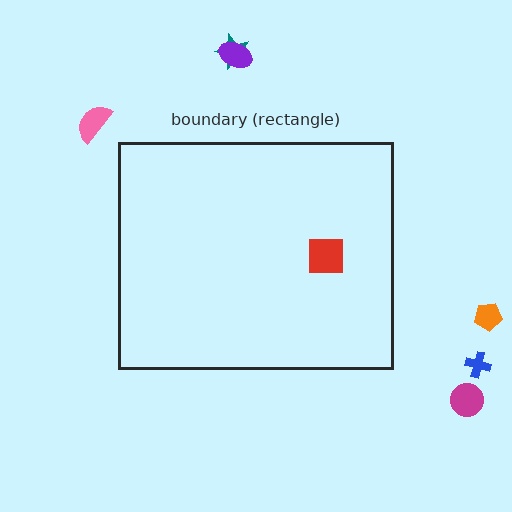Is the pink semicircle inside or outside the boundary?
Outside.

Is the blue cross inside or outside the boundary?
Outside.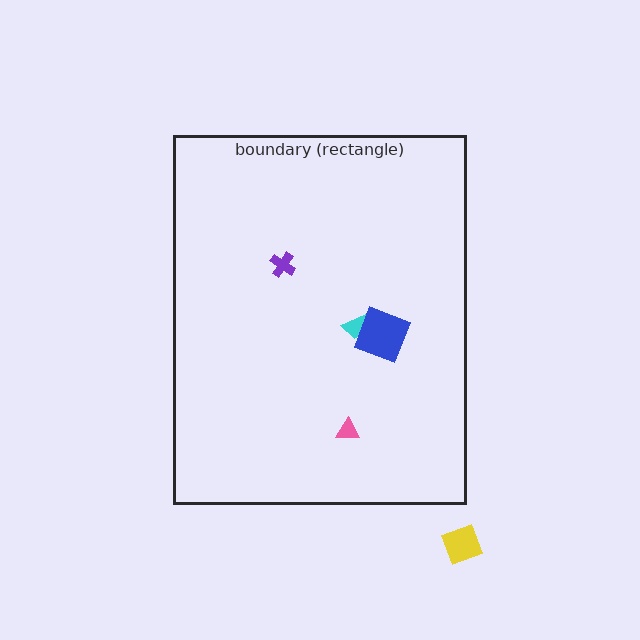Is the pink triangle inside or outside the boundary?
Inside.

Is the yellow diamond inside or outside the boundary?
Outside.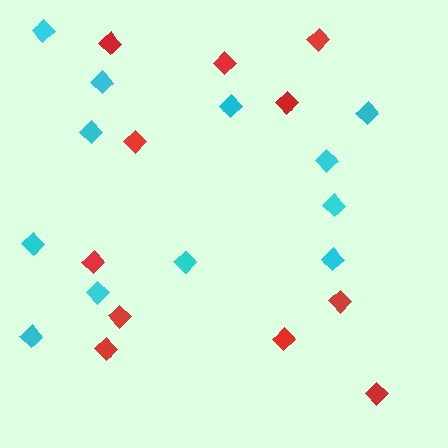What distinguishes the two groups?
There are 2 groups: one group of red diamonds (11) and one group of cyan diamonds (12).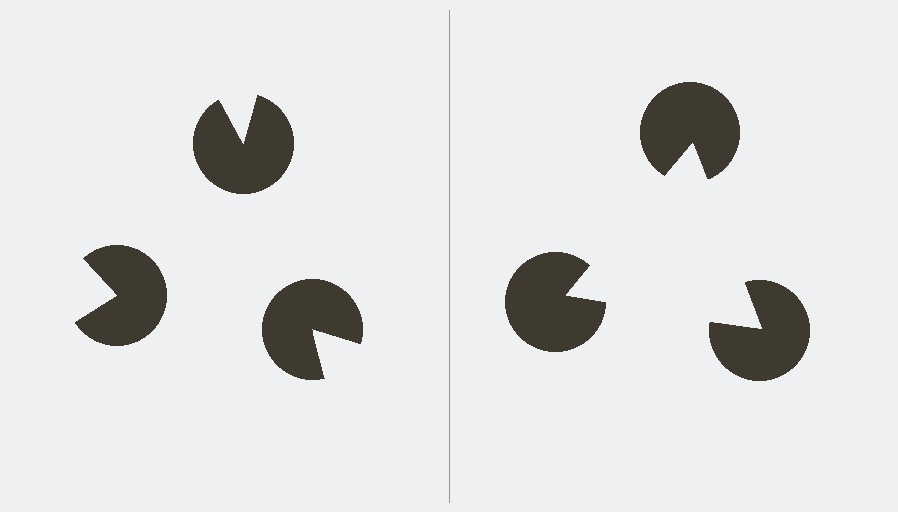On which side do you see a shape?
An illusory triangle appears on the right side. On the left side the wedge cuts are rotated, so no coherent shape forms.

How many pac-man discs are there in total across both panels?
6 — 3 on each side.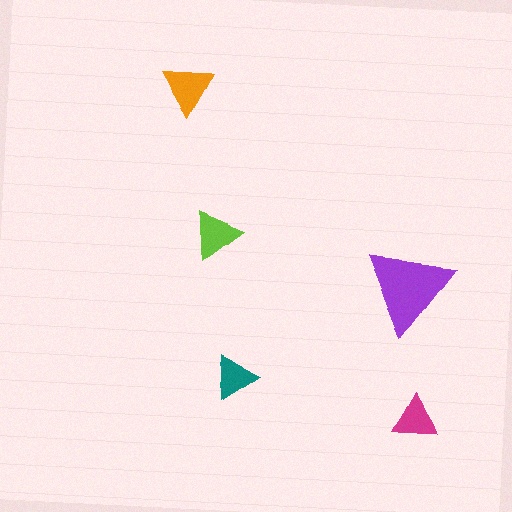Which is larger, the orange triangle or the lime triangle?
The orange one.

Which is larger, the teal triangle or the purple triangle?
The purple one.